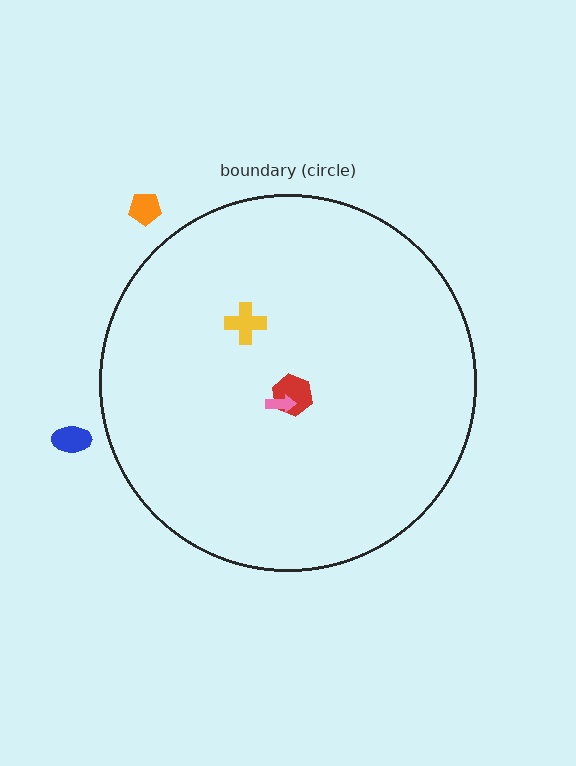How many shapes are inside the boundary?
3 inside, 2 outside.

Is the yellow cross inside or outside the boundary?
Inside.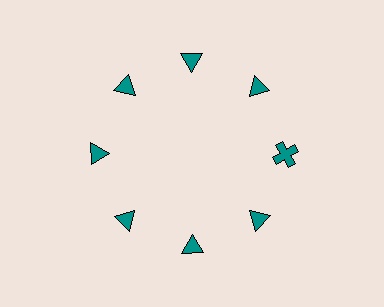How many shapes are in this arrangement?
There are 8 shapes arranged in a ring pattern.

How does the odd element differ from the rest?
It has a different shape: cross instead of triangle.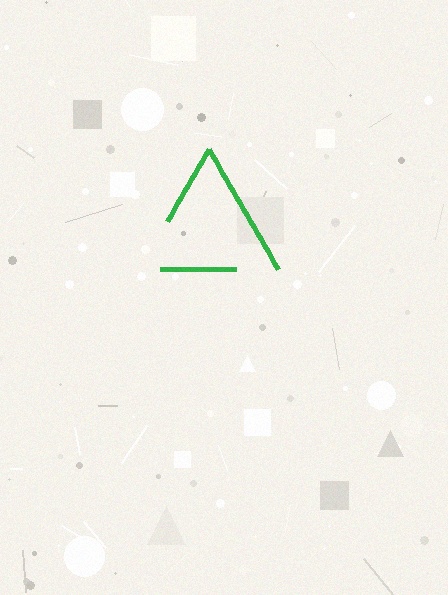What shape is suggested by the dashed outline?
The dashed outline suggests a triangle.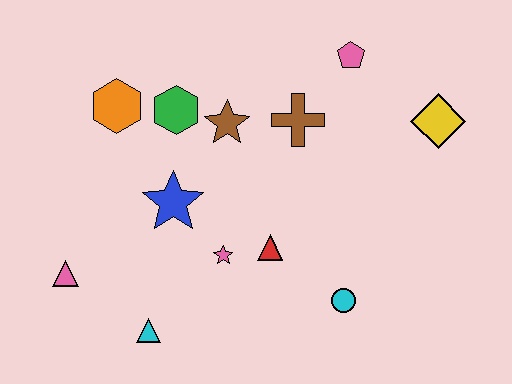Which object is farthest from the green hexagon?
The yellow diamond is farthest from the green hexagon.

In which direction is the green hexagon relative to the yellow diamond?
The green hexagon is to the left of the yellow diamond.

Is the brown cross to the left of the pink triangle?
No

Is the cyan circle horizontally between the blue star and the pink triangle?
No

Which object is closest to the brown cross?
The brown star is closest to the brown cross.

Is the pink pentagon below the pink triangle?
No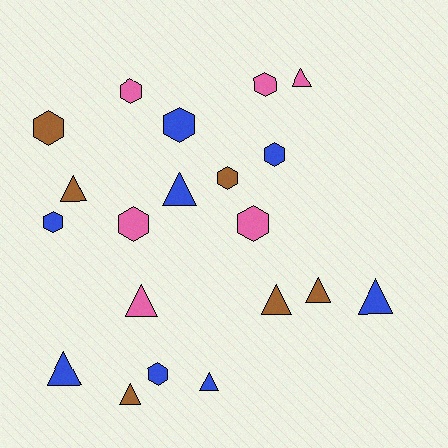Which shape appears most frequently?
Hexagon, with 10 objects.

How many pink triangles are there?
There are 2 pink triangles.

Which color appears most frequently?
Blue, with 8 objects.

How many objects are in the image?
There are 20 objects.